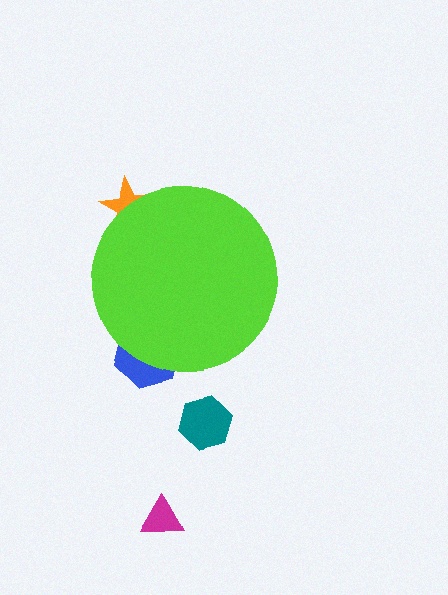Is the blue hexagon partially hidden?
Yes, the blue hexagon is partially hidden behind the lime circle.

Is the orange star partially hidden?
Yes, the orange star is partially hidden behind the lime circle.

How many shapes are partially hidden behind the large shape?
2 shapes are partially hidden.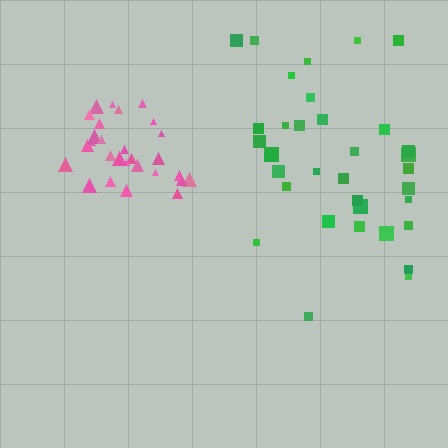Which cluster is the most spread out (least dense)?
Green.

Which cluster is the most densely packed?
Pink.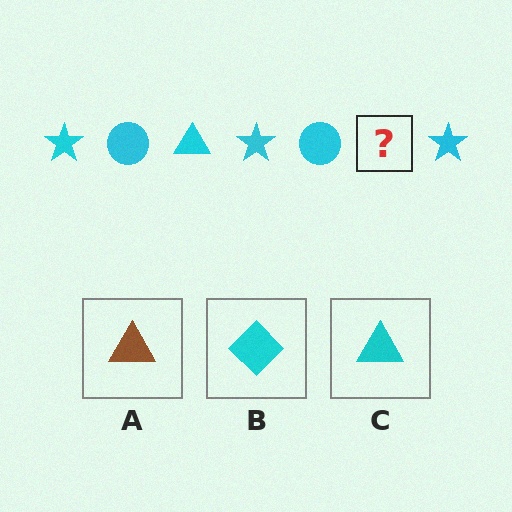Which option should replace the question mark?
Option C.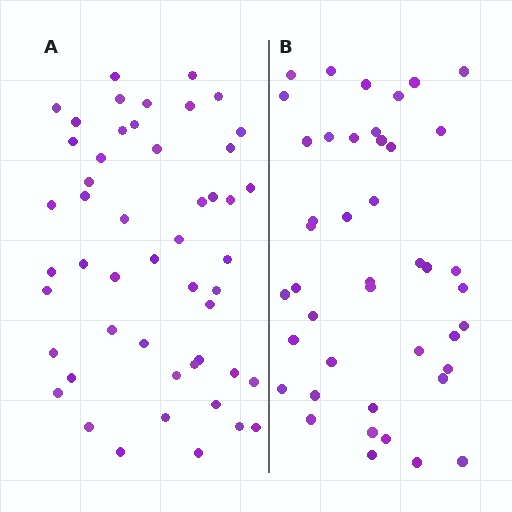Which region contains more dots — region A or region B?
Region A (the left region) has more dots.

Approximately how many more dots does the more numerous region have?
Region A has roughly 8 or so more dots than region B.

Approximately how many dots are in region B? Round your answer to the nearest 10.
About 40 dots. (The exact count is 43, which rounds to 40.)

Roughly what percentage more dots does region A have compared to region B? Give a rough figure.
About 15% more.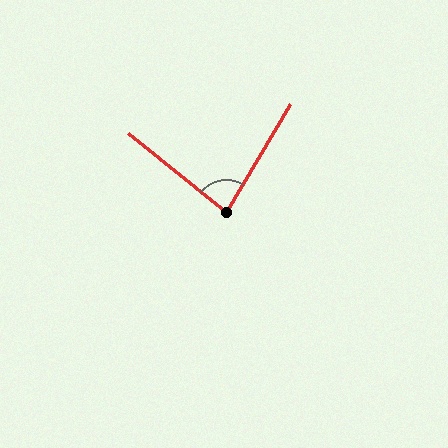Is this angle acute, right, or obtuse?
It is acute.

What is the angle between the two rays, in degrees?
Approximately 82 degrees.